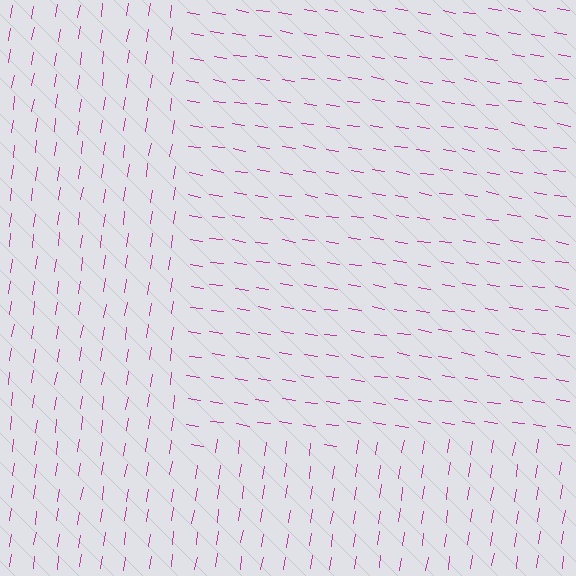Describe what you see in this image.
The image is filled with small magenta line segments. A rectangle region in the image has lines oriented differently from the surrounding lines, creating a visible texture boundary.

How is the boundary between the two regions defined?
The boundary is defined purely by a change in line orientation (approximately 90 degrees difference). All lines are the same color and thickness.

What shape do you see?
I see a rectangle.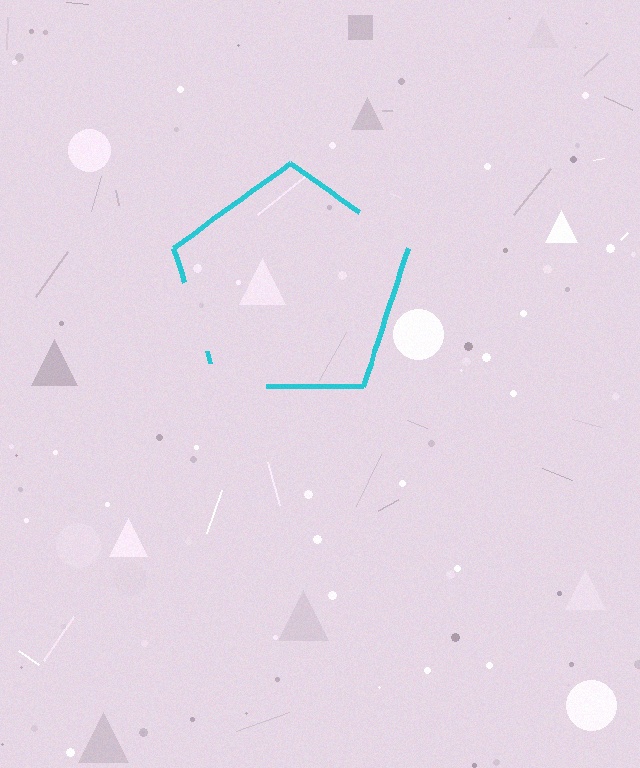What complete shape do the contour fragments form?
The contour fragments form a pentagon.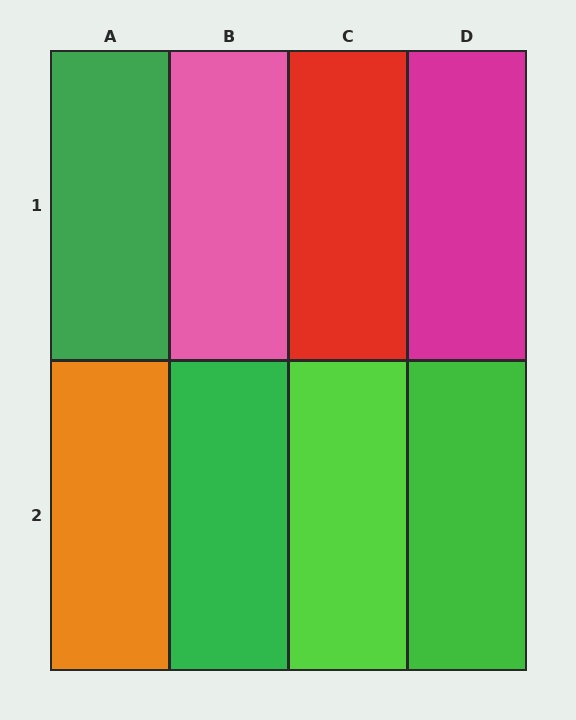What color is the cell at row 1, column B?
Pink.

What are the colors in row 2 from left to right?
Orange, green, lime, green.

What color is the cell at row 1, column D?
Magenta.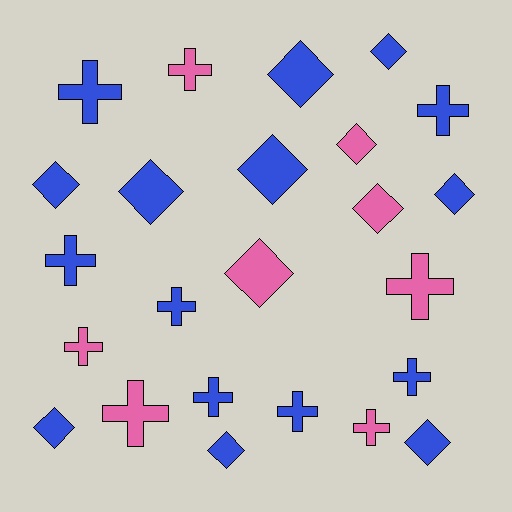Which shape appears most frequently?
Cross, with 12 objects.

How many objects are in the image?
There are 24 objects.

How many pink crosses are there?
There are 5 pink crosses.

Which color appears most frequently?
Blue, with 16 objects.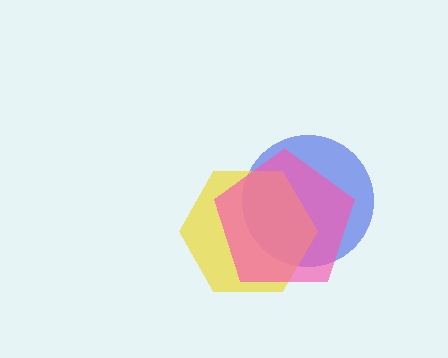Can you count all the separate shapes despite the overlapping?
Yes, there are 3 separate shapes.